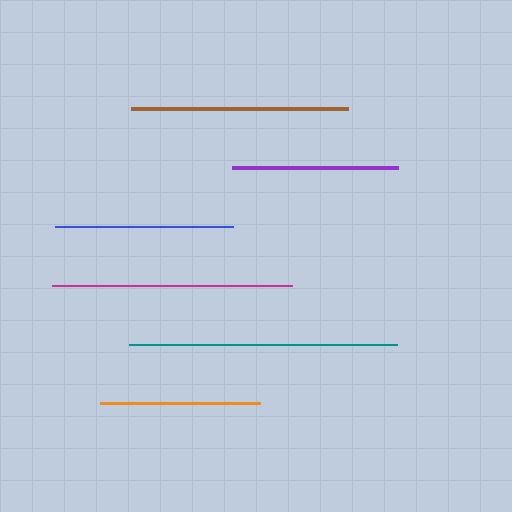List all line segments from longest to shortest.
From longest to shortest: teal, magenta, brown, blue, purple, orange.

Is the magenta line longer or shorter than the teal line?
The teal line is longer than the magenta line.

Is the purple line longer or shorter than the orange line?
The purple line is longer than the orange line.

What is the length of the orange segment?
The orange segment is approximately 160 pixels long.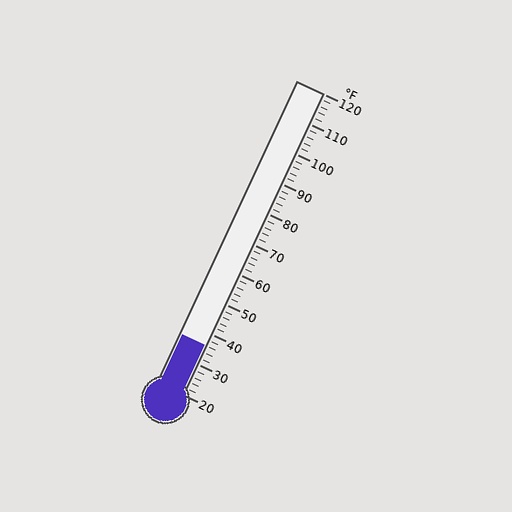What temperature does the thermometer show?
The thermometer shows approximately 36°F.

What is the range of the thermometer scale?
The thermometer scale ranges from 20°F to 120°F.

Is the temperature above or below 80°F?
The temperature is below 80°F.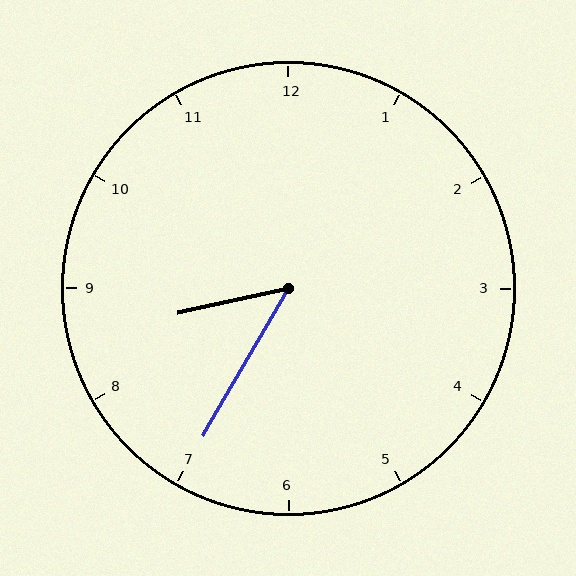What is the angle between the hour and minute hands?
Approximately 48 degrees.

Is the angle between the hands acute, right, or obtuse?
It is acute.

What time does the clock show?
8:35.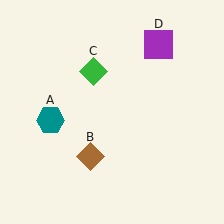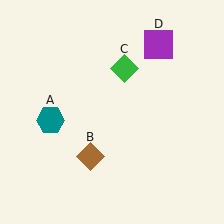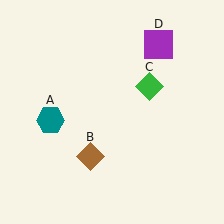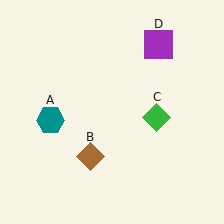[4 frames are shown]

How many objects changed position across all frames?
1 object changed position: green diamond (object C).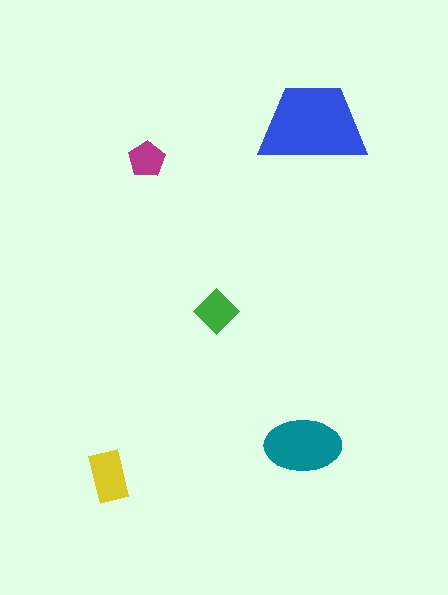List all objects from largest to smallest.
The blue trapezoid, the teal ellipse, the yellow rectangle, the green diamond, the magenta pentagon.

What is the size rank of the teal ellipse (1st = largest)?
2nd.